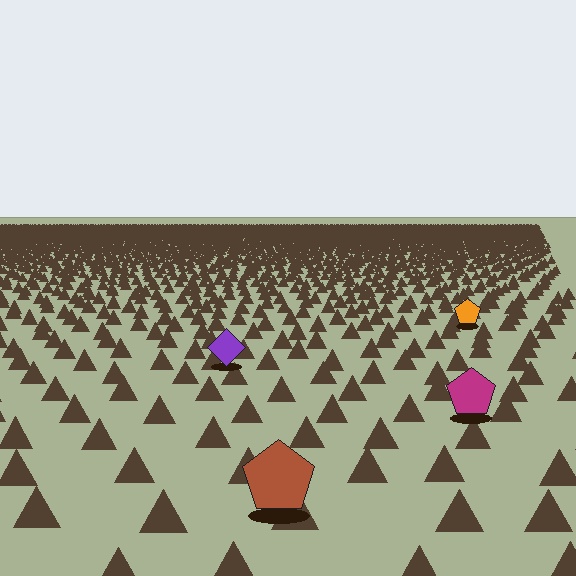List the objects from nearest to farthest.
From nearest to farthest: the brown pentagon, the magenta pentagon, the purple diamond, the orange pentagon.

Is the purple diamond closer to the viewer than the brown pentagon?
No. The brown pentagon is closer — you can tell from the texture gradient: the ground texture is coarser near it.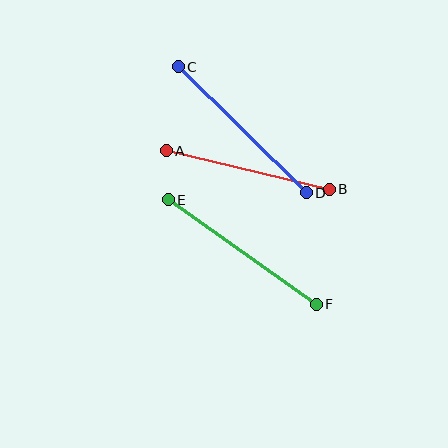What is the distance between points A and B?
The distance is approximately 168 pixels.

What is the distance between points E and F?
The distance is approximately 181 pixels.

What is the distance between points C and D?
The distance is approximately 180 pixels.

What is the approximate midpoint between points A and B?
The midpoint is at approximately (248, 170) pixels.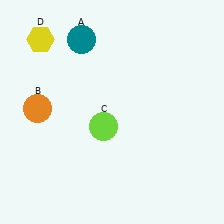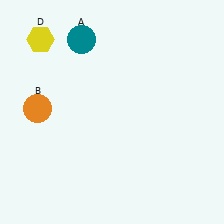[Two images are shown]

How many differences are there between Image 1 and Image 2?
There is 1 difference between the two images.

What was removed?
The lime circle (C) was removed in Image 2.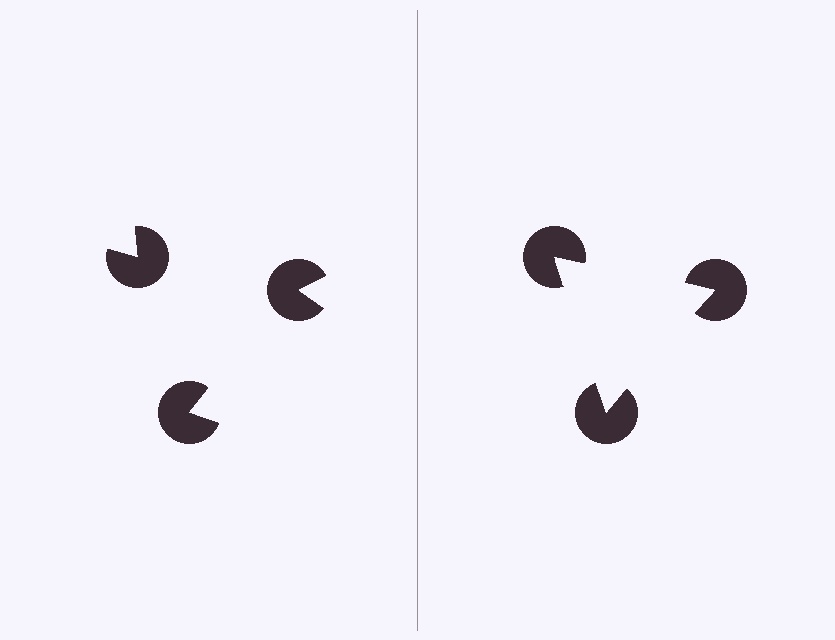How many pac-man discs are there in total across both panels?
6 — 3 on each side.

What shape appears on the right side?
An illusory triangle.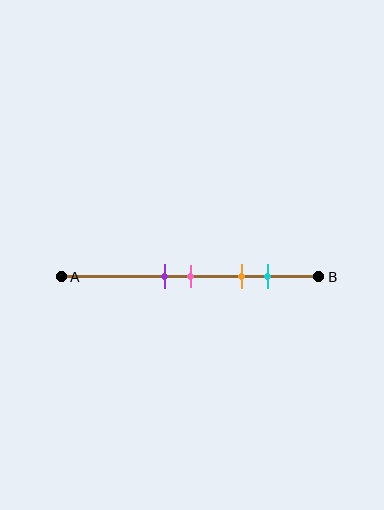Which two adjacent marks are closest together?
The purple and pink marks are the closest adjacent pair.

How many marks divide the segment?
There are 4 marks dividing the segment.